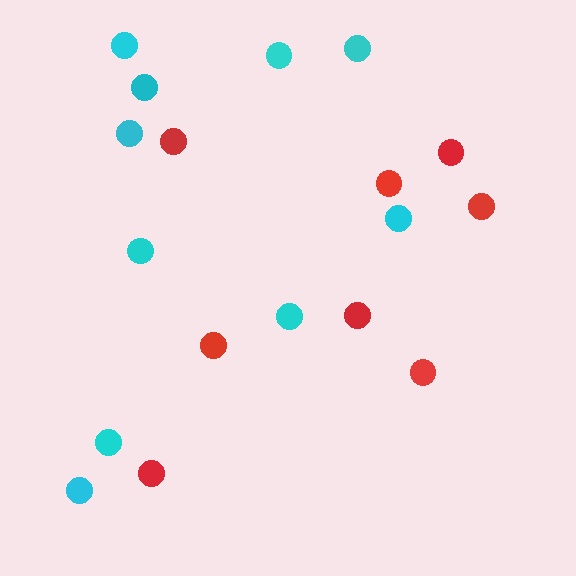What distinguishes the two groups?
There are 2 groups: one group of red circles (8) and one group of cyan circles (10).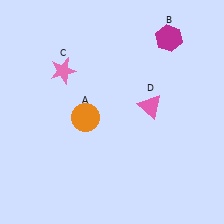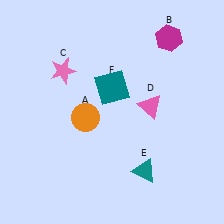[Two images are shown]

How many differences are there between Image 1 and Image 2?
There are 2 differences between the two images.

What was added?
A teal triangle (E), a teal square (F) were added in Image 2.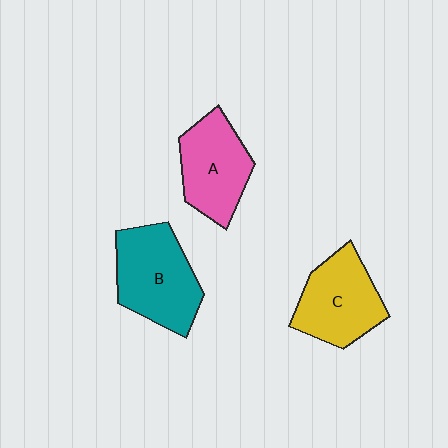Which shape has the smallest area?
Shape A (pink).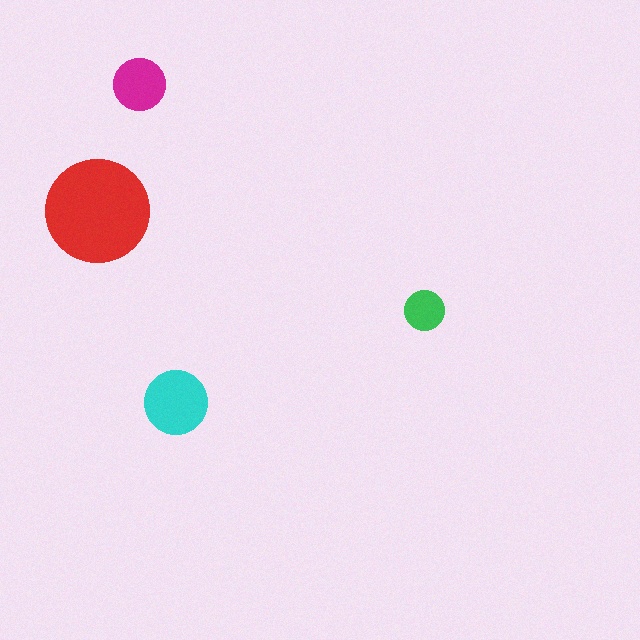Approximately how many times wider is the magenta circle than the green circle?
About 1.5 times wider.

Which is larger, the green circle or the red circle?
The red one.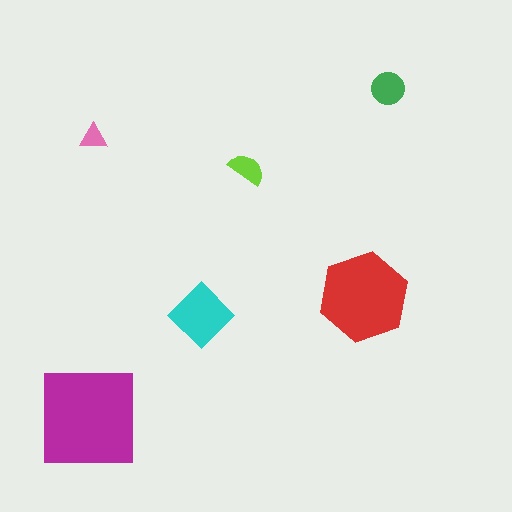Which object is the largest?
The magenta square.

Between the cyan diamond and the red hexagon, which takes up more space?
The red hexagon.